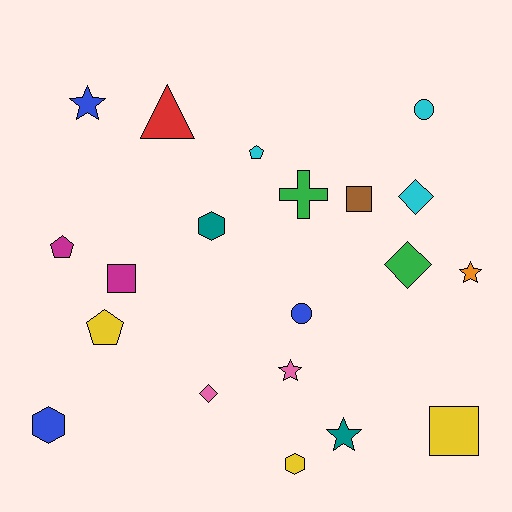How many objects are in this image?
There are 20 objects.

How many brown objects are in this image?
There is 1 brown object.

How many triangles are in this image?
There is 1 triangle.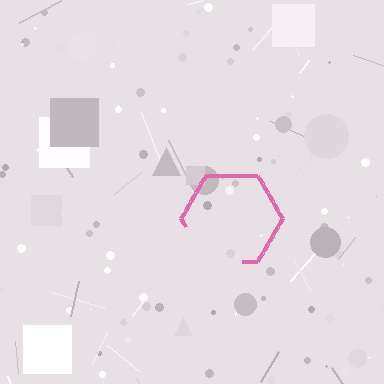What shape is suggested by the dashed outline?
The dashed outline suggests a hexagon.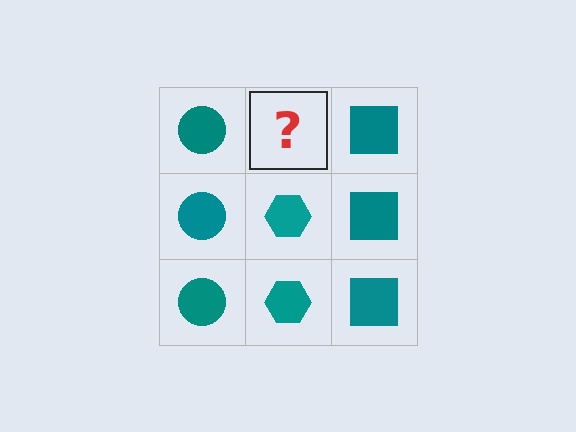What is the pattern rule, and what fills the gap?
The rule is that each column has a consistent shape. The gap should be filled with a teal hexagon.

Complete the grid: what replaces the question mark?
The question mark should be replaced with a teal hexagon.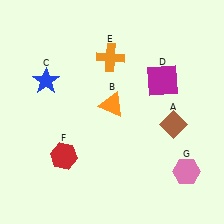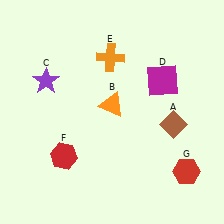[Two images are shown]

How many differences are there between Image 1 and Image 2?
There are 2 differences between the two images.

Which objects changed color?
C changed from blue to purple. G changed from pink to red.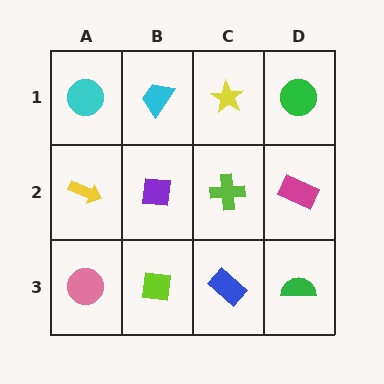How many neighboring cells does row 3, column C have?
3.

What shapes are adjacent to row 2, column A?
A cyan circle (row 1, column A), a pink circle (row 3, column A), a purple square (row 2, column B).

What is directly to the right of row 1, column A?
A cyan trapezoid.